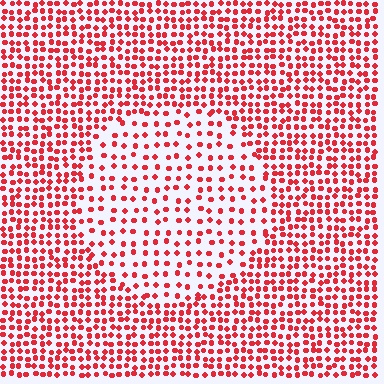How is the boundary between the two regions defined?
The boundary is defined by a change in element density (approximately 1.9x ratio). All elements are the same color, size, and shape.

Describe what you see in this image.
The image contains small red elements arranged at two different densities. A circle-shaped region is visible where the elements are less densely packed than the surrounding area.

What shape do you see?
I see a circle.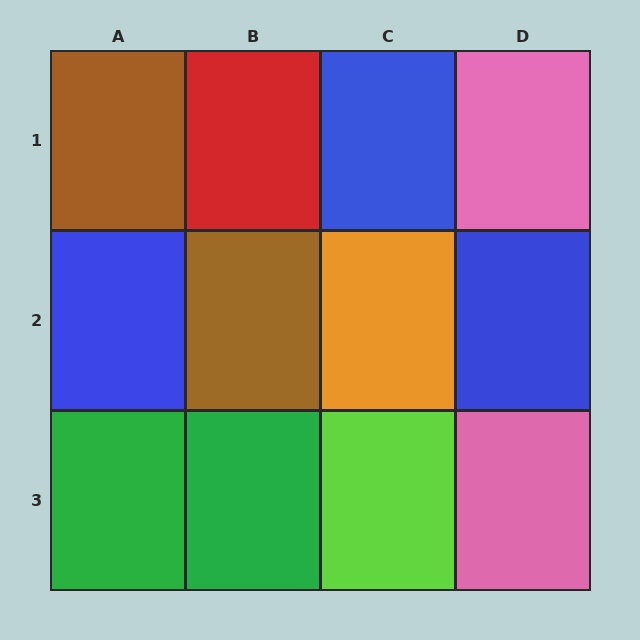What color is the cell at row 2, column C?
Orange.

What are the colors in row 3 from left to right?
Green, green, lime, pink.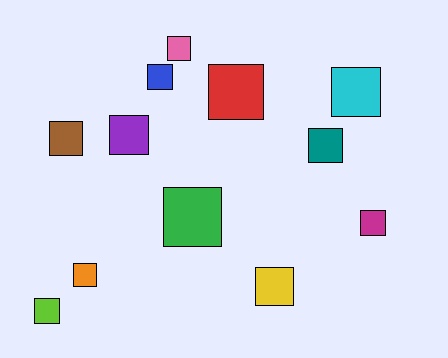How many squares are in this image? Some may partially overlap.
There are 12 squares.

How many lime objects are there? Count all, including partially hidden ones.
There is 1 lime object.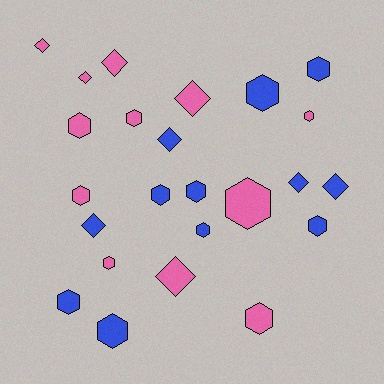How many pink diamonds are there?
There are 5 pink diamonds.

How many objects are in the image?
There are 24 objects.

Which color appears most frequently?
Blue, with 12 objects.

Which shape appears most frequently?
Hexagon, with 15 objects.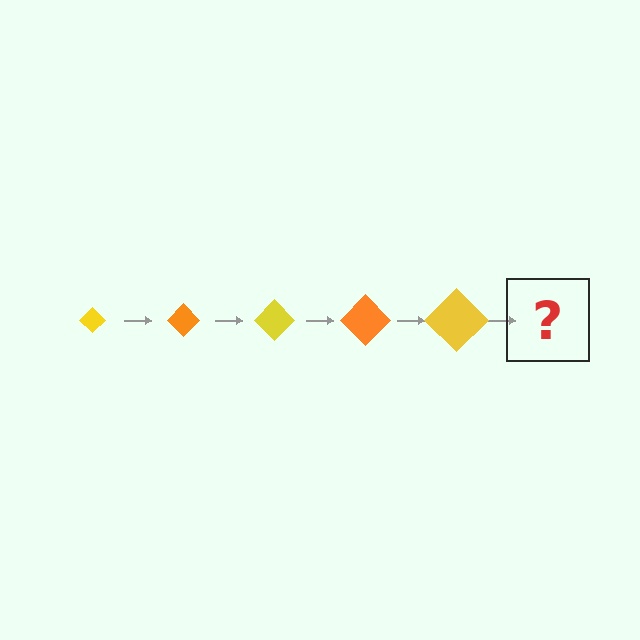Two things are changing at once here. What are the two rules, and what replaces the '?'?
The two rules are that the diamond grows larger each step and the color cycles through yellow and orange. The '?' should be an orange diamond, larger than the previous one.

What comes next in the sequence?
The next element should be an orange diamond, larger than the previous one.